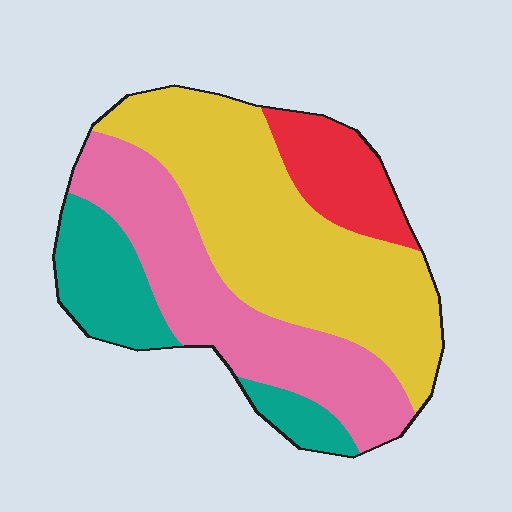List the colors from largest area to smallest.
From largest to smallest: yellow, pink, teal, red.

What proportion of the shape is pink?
Pink takes up between a sixth and a third of the shape.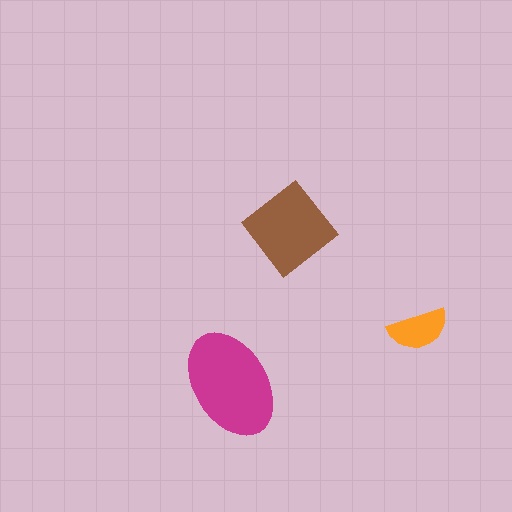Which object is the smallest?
The orange semicircle.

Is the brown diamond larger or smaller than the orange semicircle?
Larger.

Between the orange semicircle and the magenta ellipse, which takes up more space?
The magenta ellipse.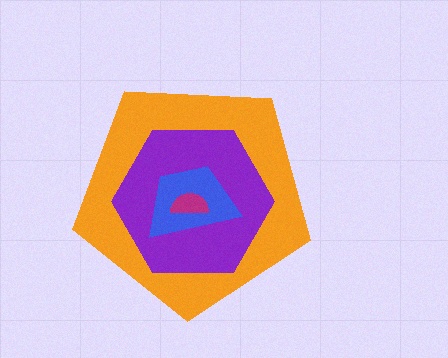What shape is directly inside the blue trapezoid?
The magenta semicircle.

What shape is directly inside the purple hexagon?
The blue trapezoid.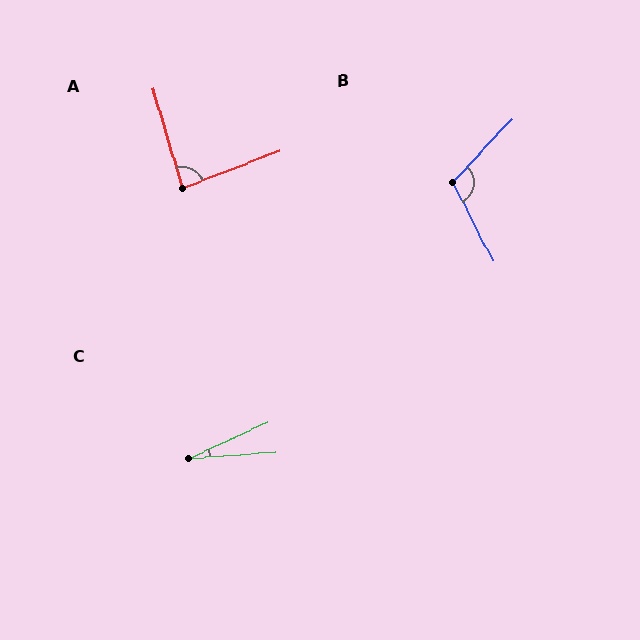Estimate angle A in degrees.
Approximately 85 degrees.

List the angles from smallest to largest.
C (20°), A (85°), B (110°).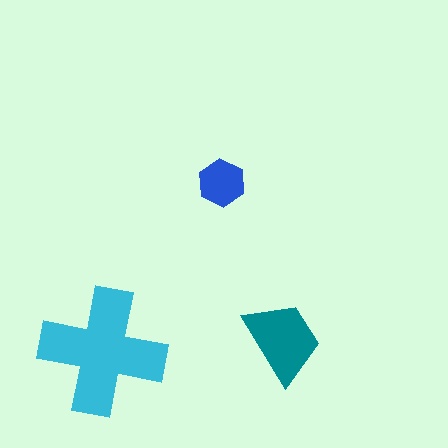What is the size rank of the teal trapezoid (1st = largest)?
2nd.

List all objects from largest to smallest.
The cyan cross, the teal trapezoid, the blue hexagon.